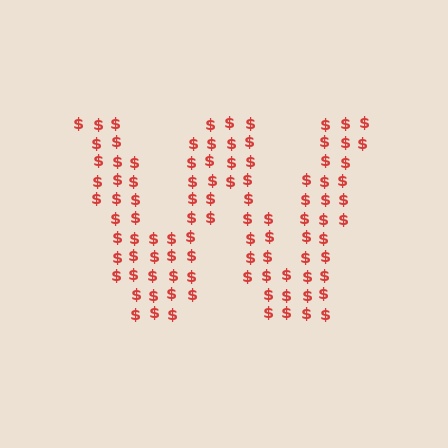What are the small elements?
The small elements are dollar signs.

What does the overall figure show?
The overall figure shows the letter W.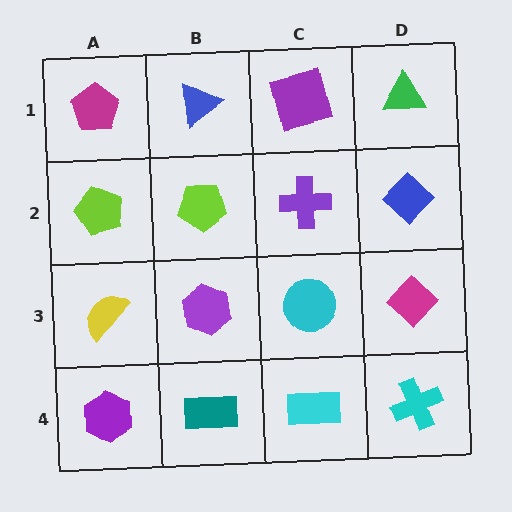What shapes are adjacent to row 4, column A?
A yellow semicircle (row 3, column A), a teal rectangle (row 4, column B).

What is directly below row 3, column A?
A purple hexagon.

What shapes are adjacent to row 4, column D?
A magenta diamond (row 3, column D), a cyan rectangle (row 4, column C).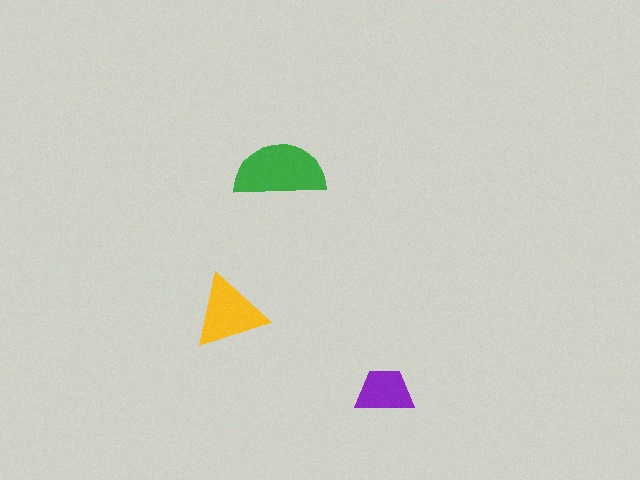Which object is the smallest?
The purple trapezoid.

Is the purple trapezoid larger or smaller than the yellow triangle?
Smaller.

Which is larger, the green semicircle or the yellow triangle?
The green semicircle.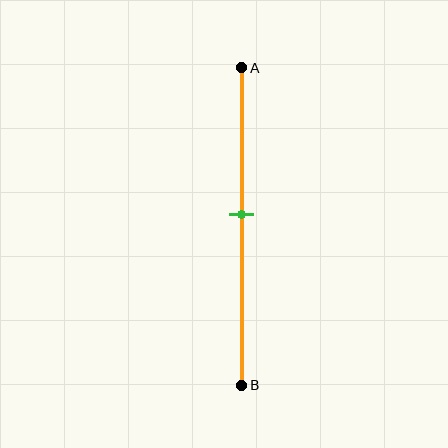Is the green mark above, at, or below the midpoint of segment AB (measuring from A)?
The green mark is above the midpoint of segment AB.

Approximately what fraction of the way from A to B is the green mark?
The green mark is approximately 45% of the way from A to B.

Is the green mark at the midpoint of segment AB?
No, the mark is at about 45% from A, not at the 50% midpoint.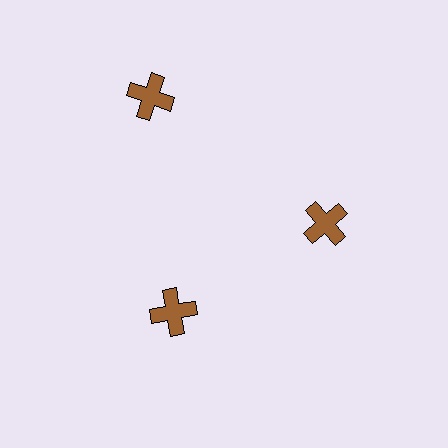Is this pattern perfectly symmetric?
No. The 3 brown crosses are arranged in a ring, but one element near the 11 o'clock position is pushed outward from the center, breaking the 3-fold rotational symmetry.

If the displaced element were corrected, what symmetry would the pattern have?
It would have 3-fold rotational symmetry — the pattern would map onto itself every 120 degrees.